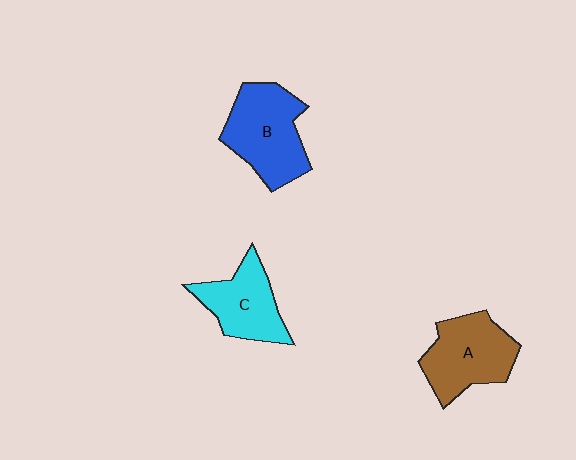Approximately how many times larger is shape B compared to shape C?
Approximately 1.3 times.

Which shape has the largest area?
Shape B (blue).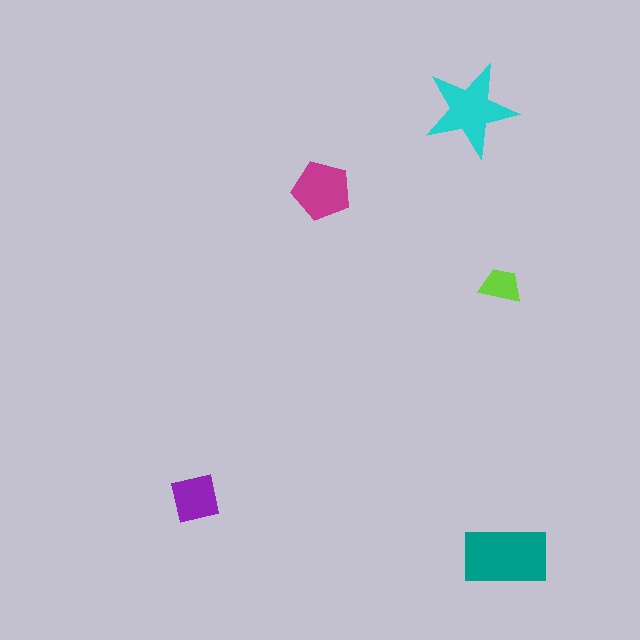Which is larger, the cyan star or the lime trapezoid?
The cyan star.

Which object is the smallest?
The lime trapezoid.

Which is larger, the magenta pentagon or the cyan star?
The cyan star.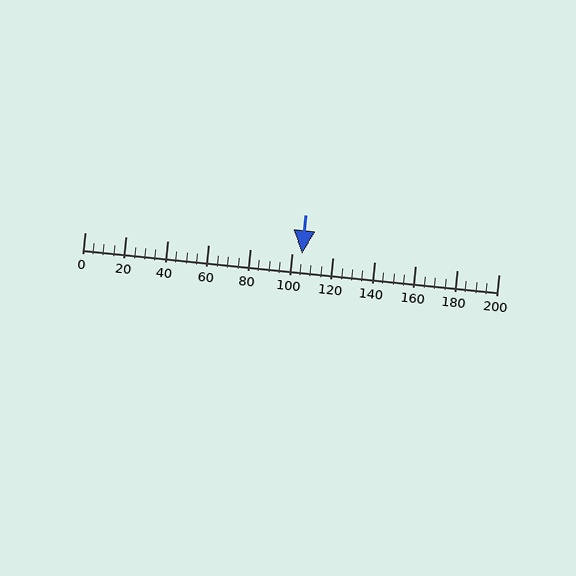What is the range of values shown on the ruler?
The ruler shows values from 0 to 200.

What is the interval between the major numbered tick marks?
The major tick marks are spaced 20 units apart.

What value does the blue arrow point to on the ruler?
The blue arrow points to approximately 105.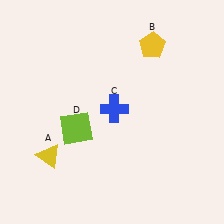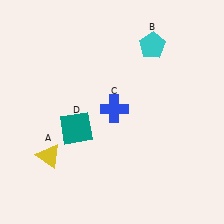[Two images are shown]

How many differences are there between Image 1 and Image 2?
There are 2 differences between the two images.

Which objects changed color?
B changed from yellow to cyan. D changed from lime to teal.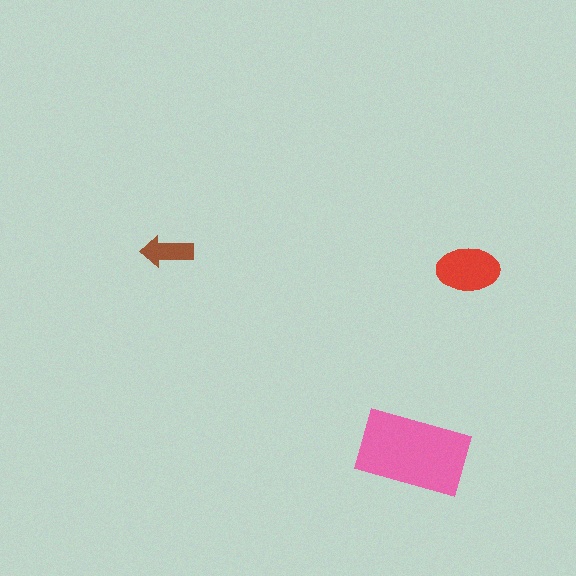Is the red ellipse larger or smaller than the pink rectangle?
Smaller.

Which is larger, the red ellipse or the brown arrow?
The red ellipse.